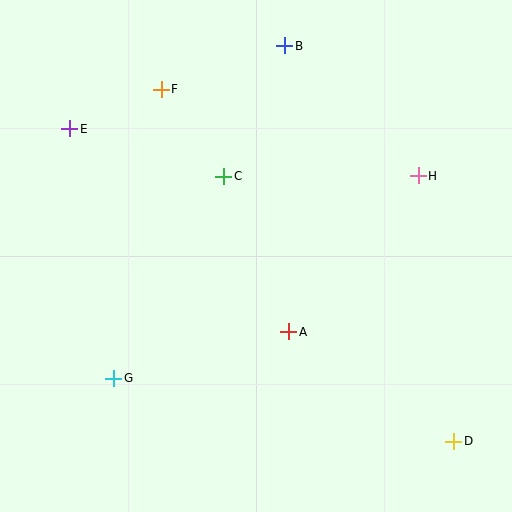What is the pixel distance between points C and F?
The distance between C and F is 108 pixels.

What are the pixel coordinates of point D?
Point D is at (454, 441).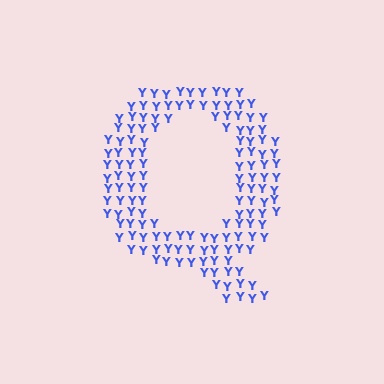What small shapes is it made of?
It is made of small letter Y's.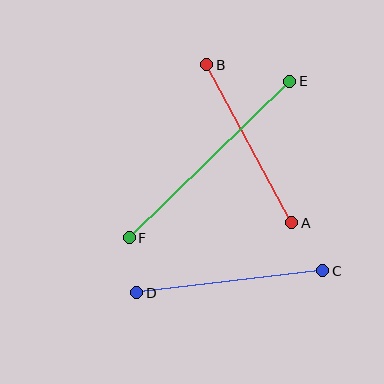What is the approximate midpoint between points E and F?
The midpoint is at approximately (210, 160) pixels.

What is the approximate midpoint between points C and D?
The midpoint is at approximately (230, 282) pixels.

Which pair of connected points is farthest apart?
Points E and F are farthest apart.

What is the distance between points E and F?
The distance is approximately 224 pixels.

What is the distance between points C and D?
The distance is approximately 187 pixels.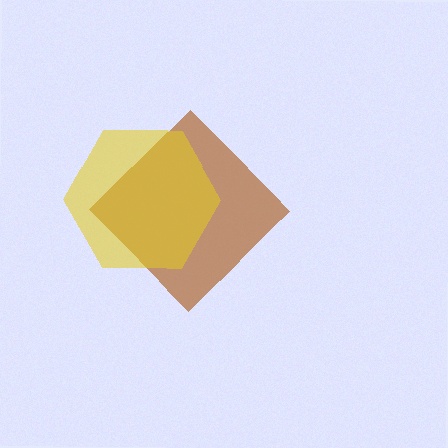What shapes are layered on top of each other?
The layered shapes are: a brown diamond, a yellow hexagon.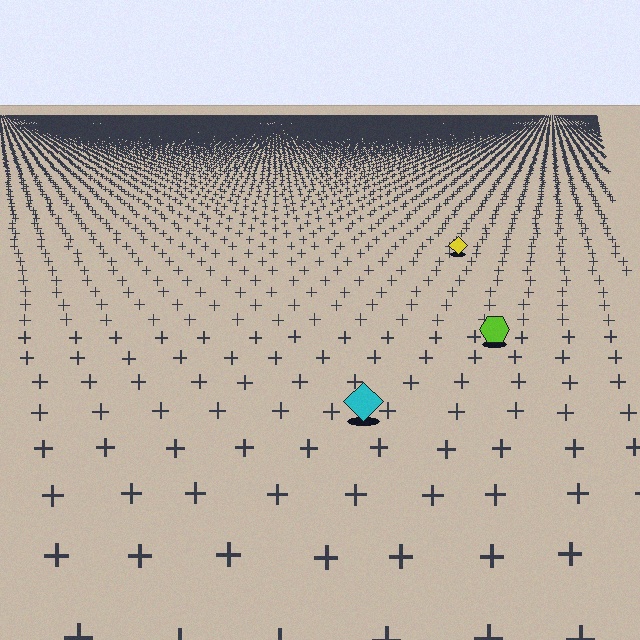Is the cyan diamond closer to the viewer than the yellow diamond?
Yes. The cyan diamond is closer — you can tell from the texture gradient: the ground texture is coarser near it.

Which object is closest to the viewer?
The cyan diamond is closest. The texture marks near it are larger and more spread out.